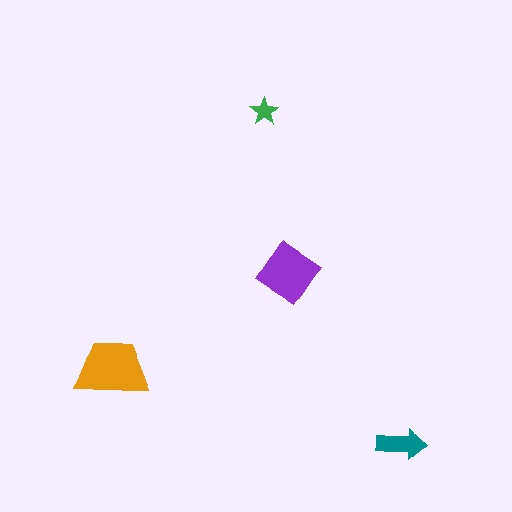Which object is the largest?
The orange trapezoid.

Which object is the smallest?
The green star.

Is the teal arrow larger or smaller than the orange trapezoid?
Smaller.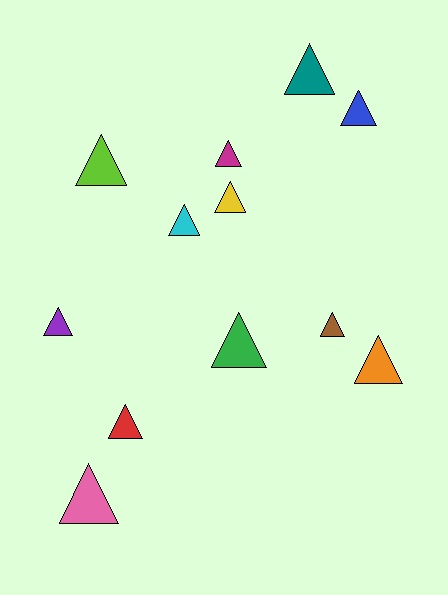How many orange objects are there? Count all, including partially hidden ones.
There is 1 orange object.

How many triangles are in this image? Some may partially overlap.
There are 12 triangles.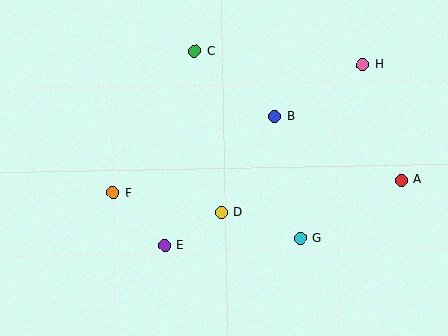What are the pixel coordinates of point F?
Point F is at (113, 193).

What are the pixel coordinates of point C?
Point C is at (194, 51).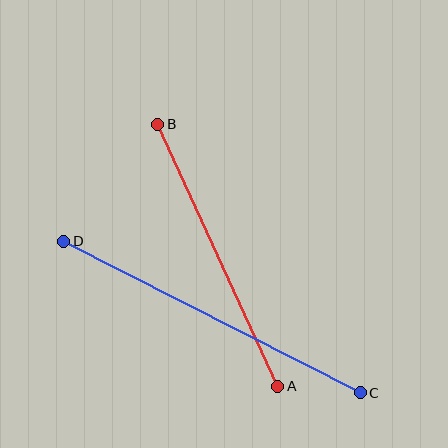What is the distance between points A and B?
The distance is approximately 288 pixels.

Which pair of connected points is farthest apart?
Points C and D are farthest apart.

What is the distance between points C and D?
The distance is approximately 333 pixels.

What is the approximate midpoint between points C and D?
The midpoint is at approximately (212, 317) pixels.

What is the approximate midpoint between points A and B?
The midpoint is at approximately (218, 255) pixels.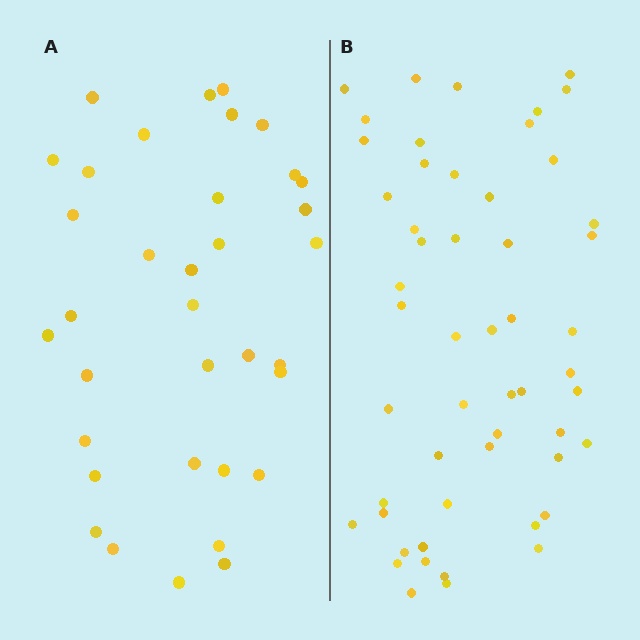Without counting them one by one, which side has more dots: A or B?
Region B (the right region) has more dots.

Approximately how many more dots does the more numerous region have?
Region B has approximately 20 more dots than region A.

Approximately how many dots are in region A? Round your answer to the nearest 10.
About 40 dots. (The exact count is 35, which rounds to 40.)